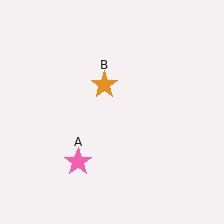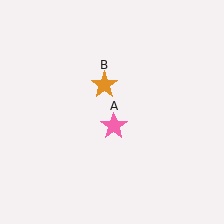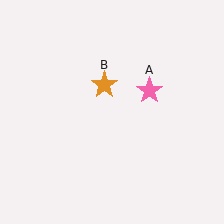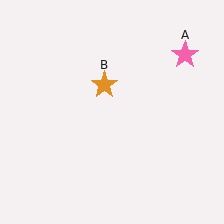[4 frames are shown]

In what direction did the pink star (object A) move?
The pink star (object A) moved up and to the right.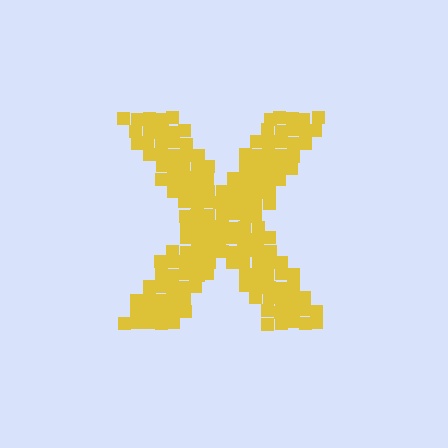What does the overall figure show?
The overall figure shows the letter X.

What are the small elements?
The small elements are squares.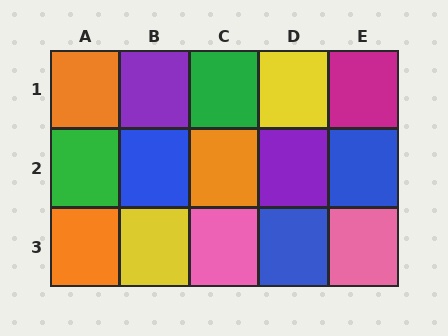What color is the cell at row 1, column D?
Yellow.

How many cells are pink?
2 cells are pink.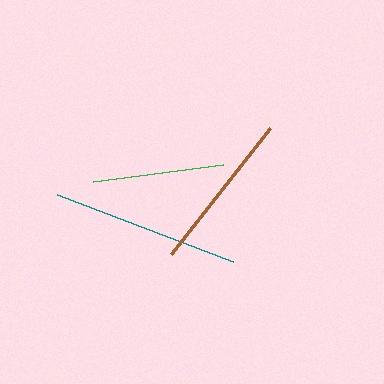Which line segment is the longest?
The teal line is the longest at approximately 188 pixels.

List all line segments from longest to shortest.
From longest to shortest: teal, brown, green.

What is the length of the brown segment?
The brown segment is approximately 160 pixels long.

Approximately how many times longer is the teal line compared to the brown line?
The teal line is approximately 1.2 times the length of the brown line.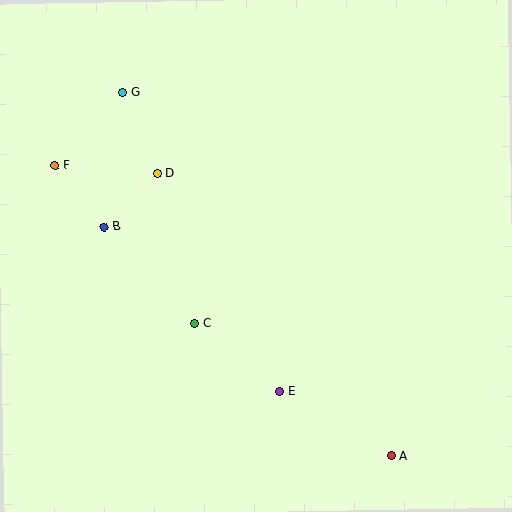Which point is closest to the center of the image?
Point C at (195, 323) is closest to the center.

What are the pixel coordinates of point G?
Point G is at (123, 93).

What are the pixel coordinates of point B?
Point B is at (104, 227).